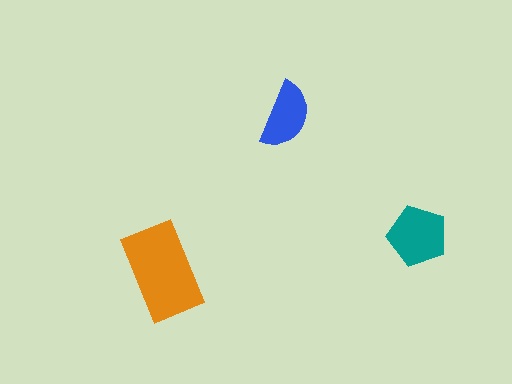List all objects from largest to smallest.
The orange rectangle, the teal pentagon, the blue semicircle.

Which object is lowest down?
The orange rectangle is bottommost.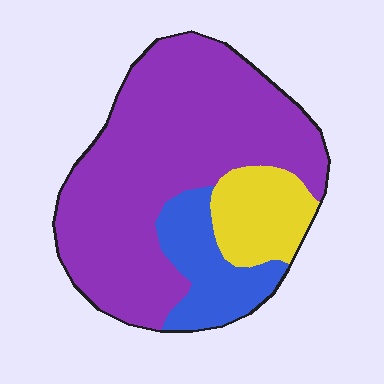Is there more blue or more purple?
Purple.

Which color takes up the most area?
Purple, at roughly 70%.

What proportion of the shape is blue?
Blue takes up about one sixth (1/6) of the shape.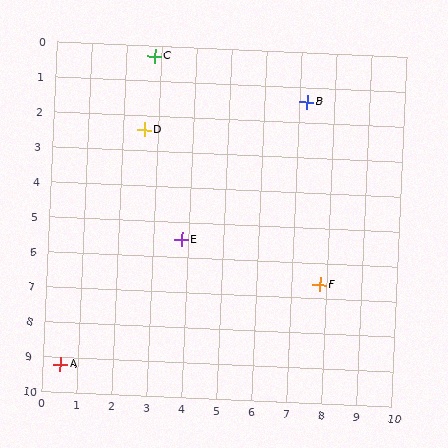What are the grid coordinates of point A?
Point A is at approximately (0.5, 9.2).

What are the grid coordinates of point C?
Point C is at approximately (2.8, 0.3).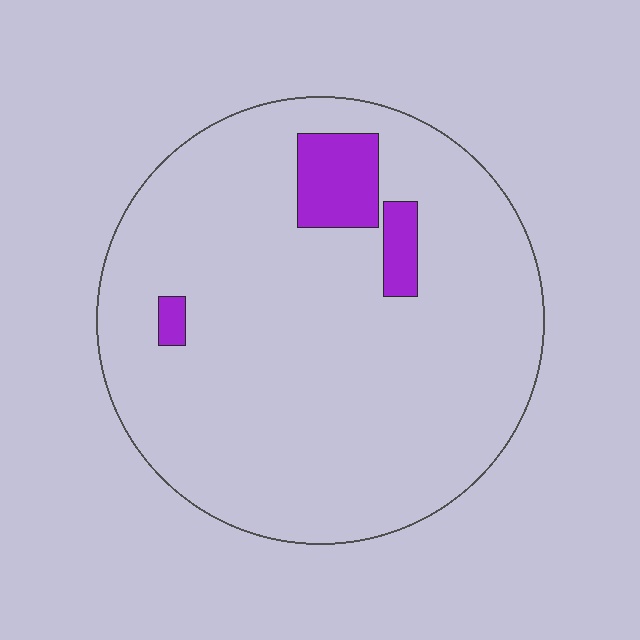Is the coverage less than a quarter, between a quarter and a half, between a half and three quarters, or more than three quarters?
Less than a quarter.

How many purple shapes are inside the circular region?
3.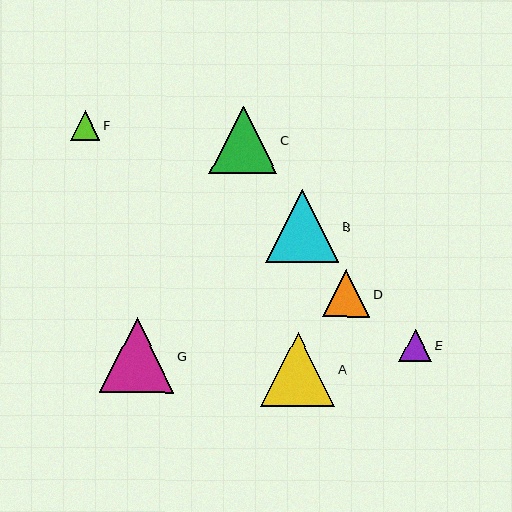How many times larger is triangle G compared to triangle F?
Triangle G is approximately 2.5 times the size of triangle F.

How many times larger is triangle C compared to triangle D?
Triangle C is approximately 1.4 times the size of triangle D.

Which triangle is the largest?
Triangle G is the largest with a size of approximately 75 pixels.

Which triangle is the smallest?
Triangle F is the smallest with a size of approximately 29 pixels.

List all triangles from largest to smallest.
From largest to smallest: G, A, B, C, D, E, F.